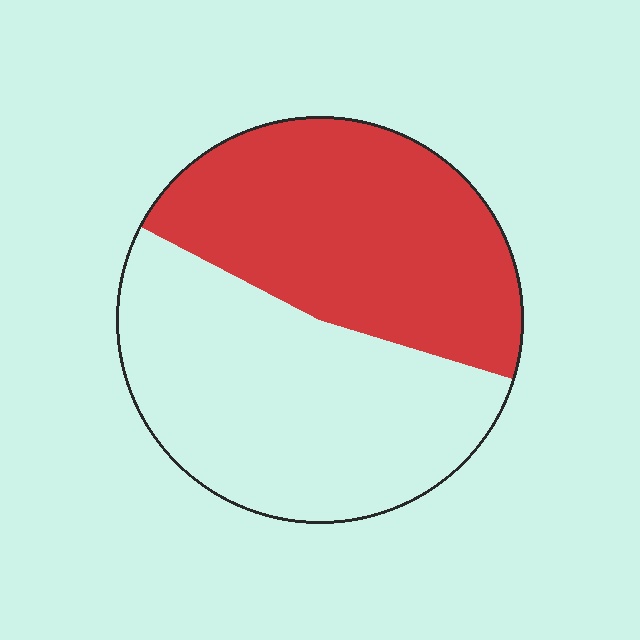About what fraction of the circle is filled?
About one half (1/2).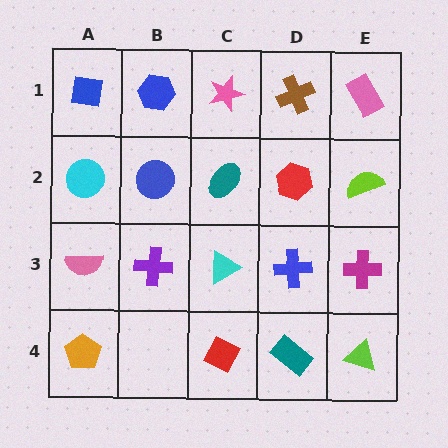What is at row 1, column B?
A blue hexagon.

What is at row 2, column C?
A teal ellipse.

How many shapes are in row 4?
4 shapes.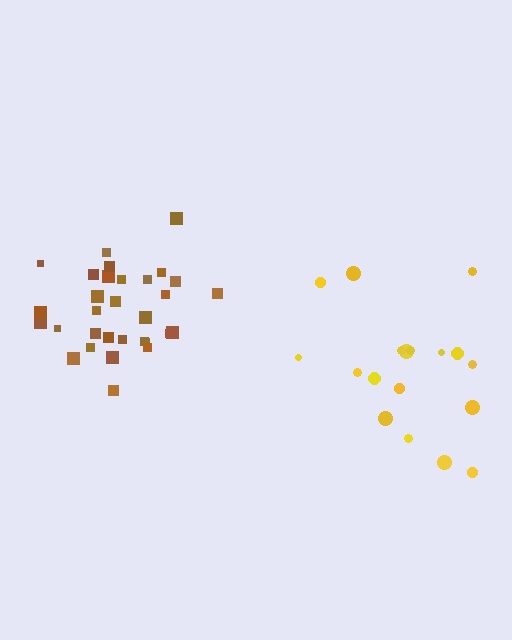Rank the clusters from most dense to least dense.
brown, yellow.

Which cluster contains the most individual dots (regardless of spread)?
Brown (31).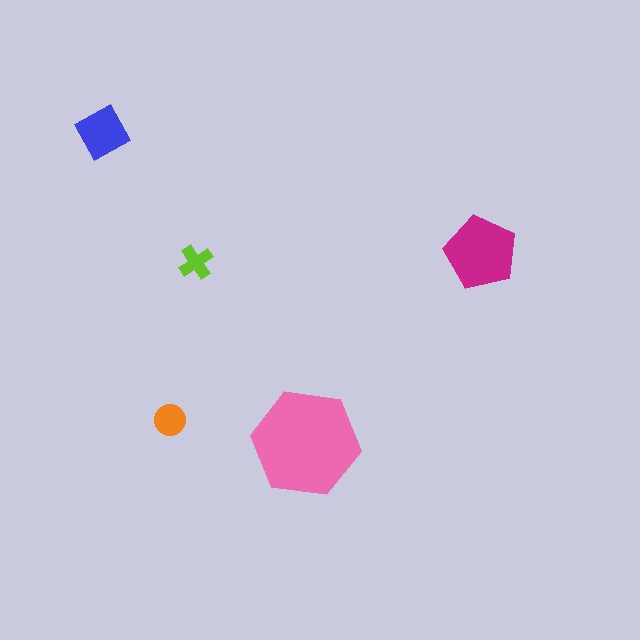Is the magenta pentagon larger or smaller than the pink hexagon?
Smaller.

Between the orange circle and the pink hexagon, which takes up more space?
The pink hexagon.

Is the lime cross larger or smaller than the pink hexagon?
Smaller.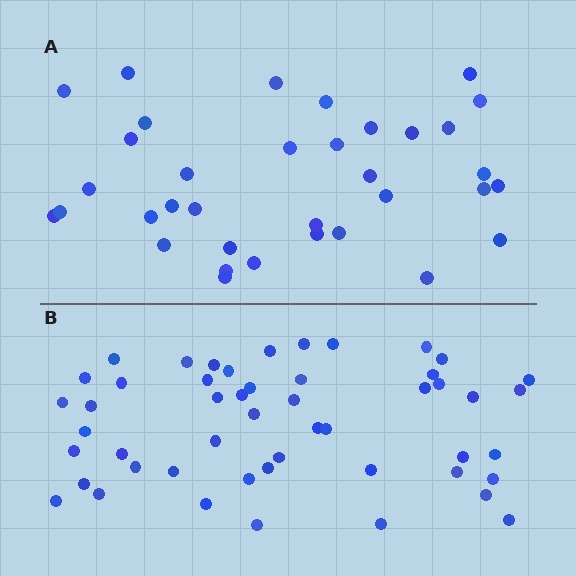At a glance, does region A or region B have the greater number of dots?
Region B (the bottom region) has more dots.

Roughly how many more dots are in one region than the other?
Region B has approximately 15 more dots than region A.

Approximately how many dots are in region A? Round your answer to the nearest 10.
About 40 dots. (The exact count is 35, which rounds to 40.)